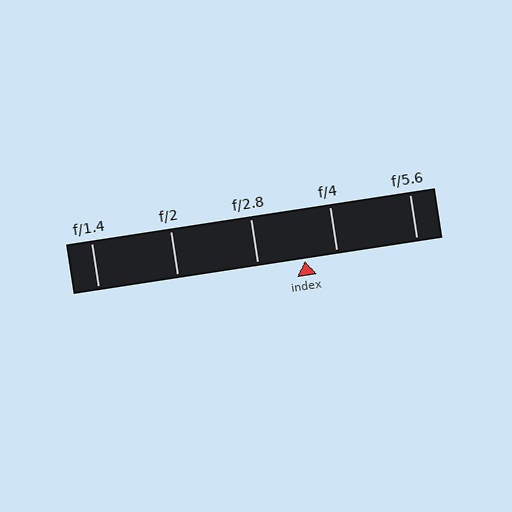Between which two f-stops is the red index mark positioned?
The index mark is between f/2.8 and f/4.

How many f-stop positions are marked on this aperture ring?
There are 5 f-stop positions marked.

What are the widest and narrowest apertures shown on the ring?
The widest aperture shown is f/1.4 and the narrowest is f/5.6.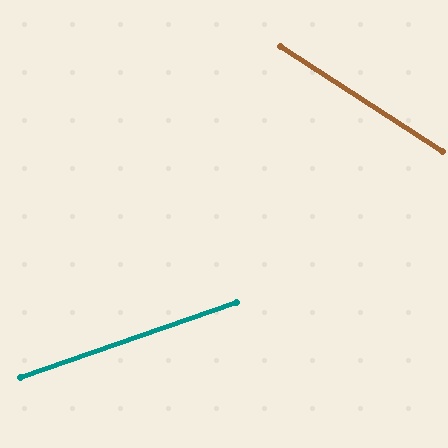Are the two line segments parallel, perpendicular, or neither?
Neither parallel nor perpendicular — they differ by about 52°.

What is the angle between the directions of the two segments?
Approximately 52 degrees.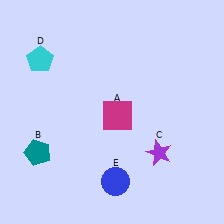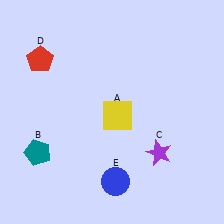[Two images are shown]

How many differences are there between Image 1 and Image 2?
There are 2 differences between the two images.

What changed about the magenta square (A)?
In Image 1, A is magenta. In Image 2, it changed to yellow.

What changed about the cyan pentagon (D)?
In Image 1, D is cyan. In Image 2, it changed to red.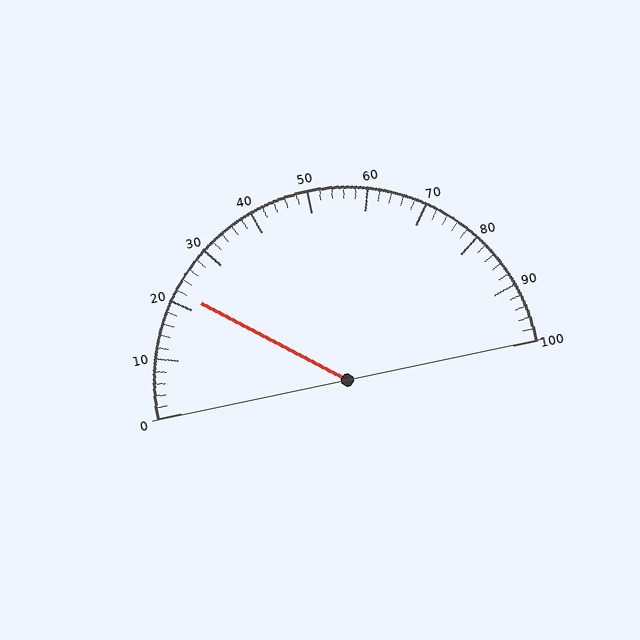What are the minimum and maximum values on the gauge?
The gauge ranges from 0 to 100.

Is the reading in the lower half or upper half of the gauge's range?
The reading is in the lower half of the range (0 to 100).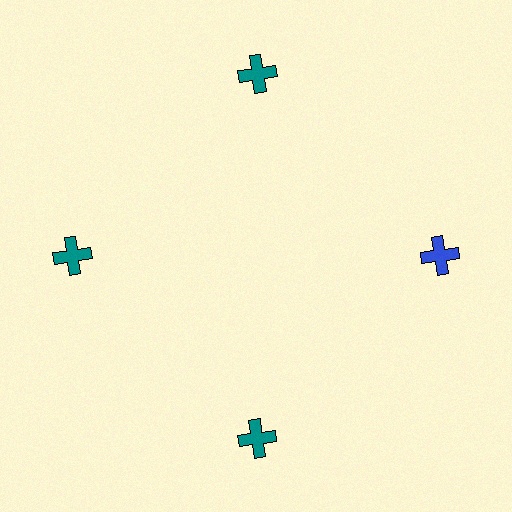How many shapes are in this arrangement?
There are 4 shapes arranged in a ring pattern.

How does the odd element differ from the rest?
It has a different color: blue instead of teal.